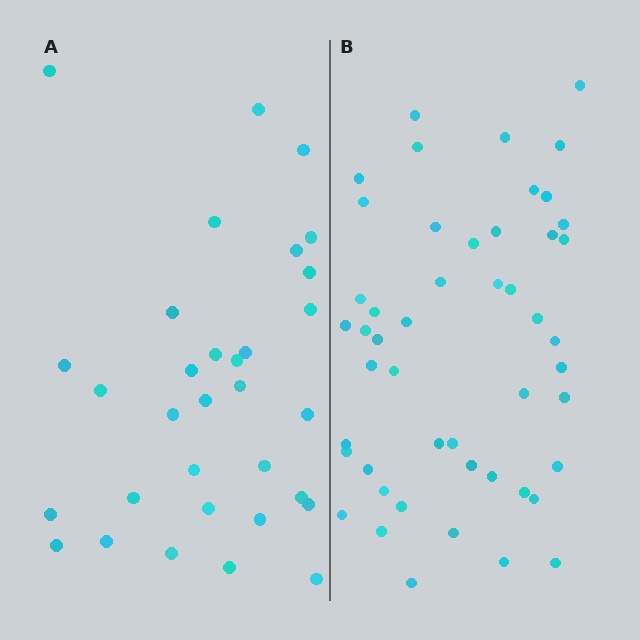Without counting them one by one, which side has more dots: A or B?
Region B (the right region) has more dots.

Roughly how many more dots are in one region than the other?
Region B has approximately 15 more dots than region A.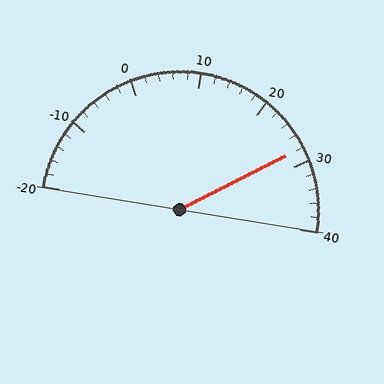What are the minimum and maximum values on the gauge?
The gauge ranges from -20 to 40.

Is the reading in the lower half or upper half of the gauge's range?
The reading is in the upper half of the range (-20 to 40).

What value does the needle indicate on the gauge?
The needle indicates approximately 28.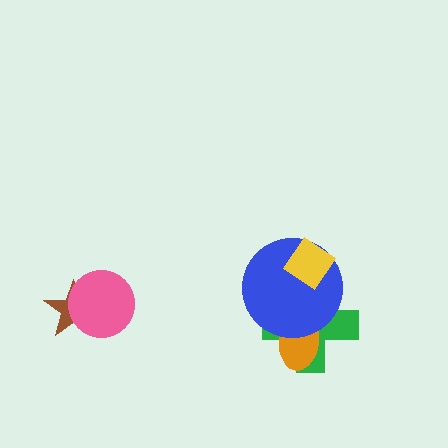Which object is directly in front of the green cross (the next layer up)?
The orange ellipse is directly in front of the green cross.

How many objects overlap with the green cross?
3 objects overlap with the green cross.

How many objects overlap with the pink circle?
1 object overlaps with the pink circle.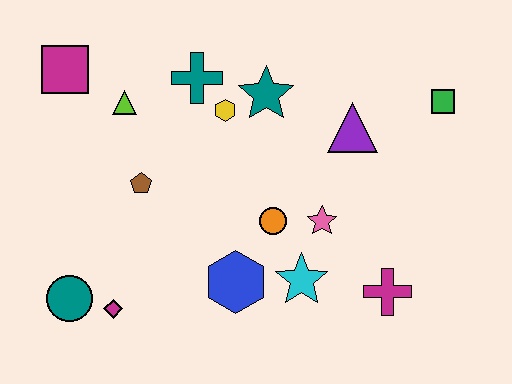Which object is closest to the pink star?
The orange circle is closest to the pink star.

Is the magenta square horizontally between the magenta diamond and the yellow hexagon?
No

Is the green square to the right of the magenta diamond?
Yes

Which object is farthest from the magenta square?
The magenta cross is farthest from the magenta square.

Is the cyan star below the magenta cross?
No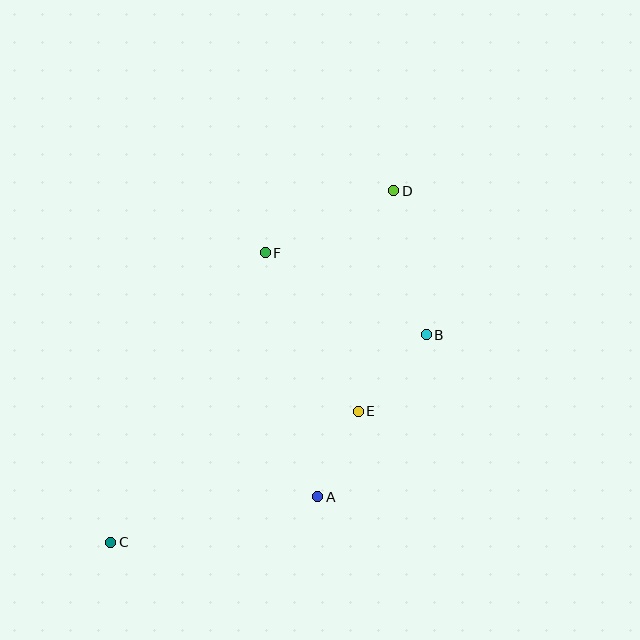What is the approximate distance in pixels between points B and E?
The distance between B and E is approximately 103 pixels.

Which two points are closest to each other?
Points A and E are closest to each other.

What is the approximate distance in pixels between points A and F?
The distance between A and F is approximately 250 pixels.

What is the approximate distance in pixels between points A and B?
The distance between A and B is approximately 195 pixels.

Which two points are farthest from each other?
Points C and D are farthest from each other.